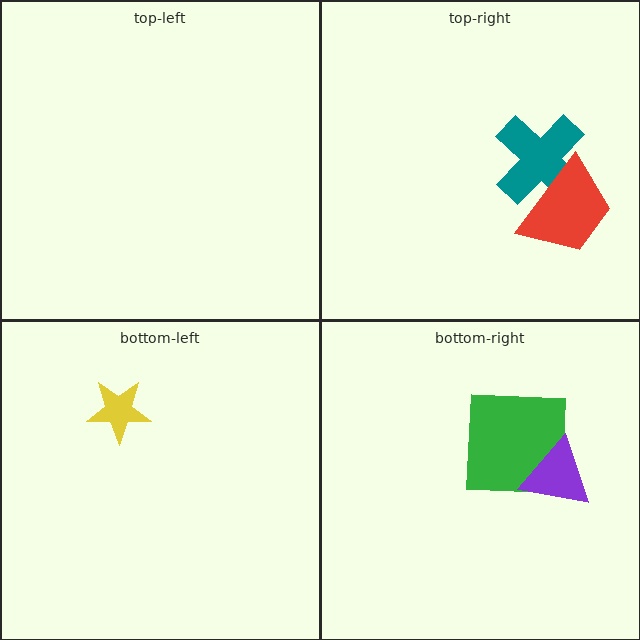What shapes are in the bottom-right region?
The green square, the purple triangle.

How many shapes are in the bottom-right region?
2.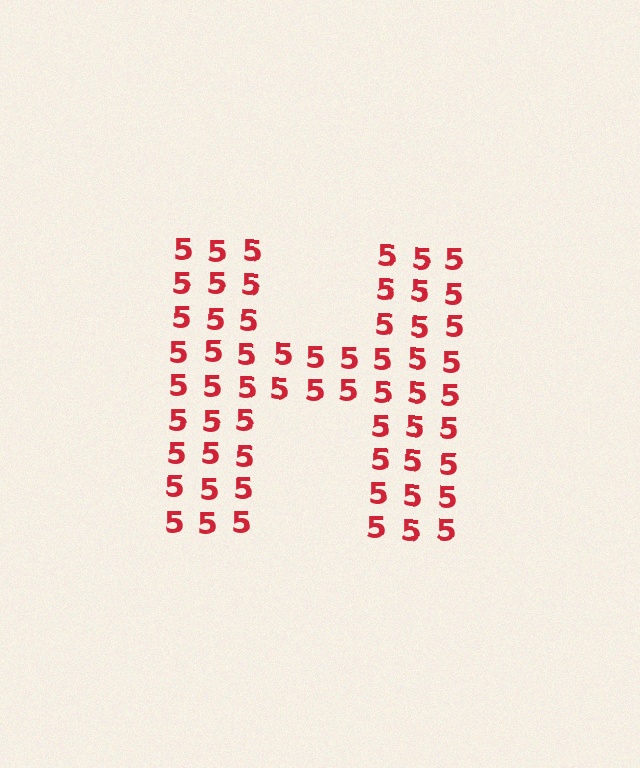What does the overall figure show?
The overall figure shows the letter H.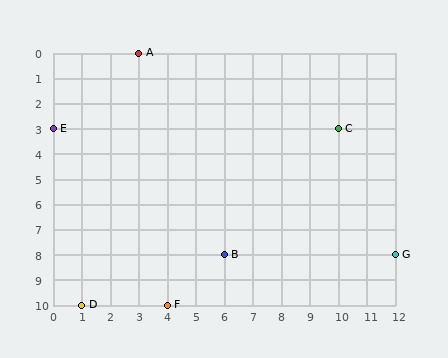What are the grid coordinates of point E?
Point E is at grid coordinates (0, 3).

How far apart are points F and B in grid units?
Points F and B are 2 columns and 2 rows apart (about 2.8 grid units diagonally).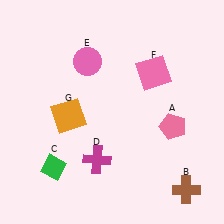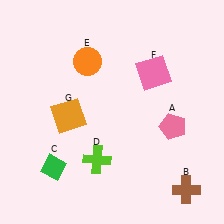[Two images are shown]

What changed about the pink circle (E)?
In Image 1, E is pink. In Image 2, it changed to orange.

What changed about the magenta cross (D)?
In Image 1, D is magenta. In Image 2, it changed to lime.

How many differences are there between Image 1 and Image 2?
There are 2 differences between the two images.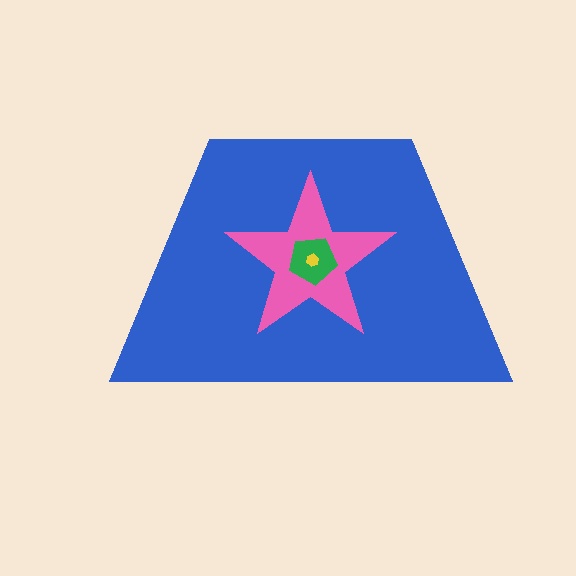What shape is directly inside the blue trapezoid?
The pink star.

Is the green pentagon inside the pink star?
Yes.